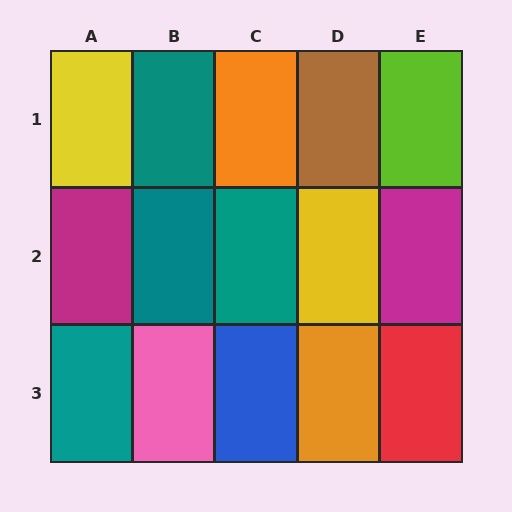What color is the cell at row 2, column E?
Magenta.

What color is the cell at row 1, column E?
Lime.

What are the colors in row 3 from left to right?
Teal, pink, blue, orange, red.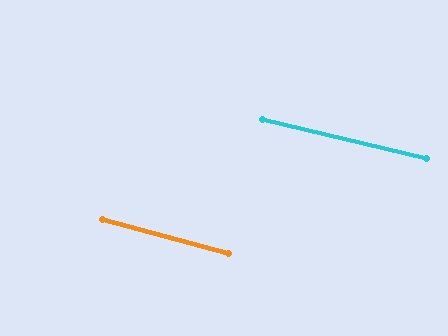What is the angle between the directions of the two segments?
Approximately 2 degrees.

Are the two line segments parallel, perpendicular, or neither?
Parallel — their directions differ by only 1.5°.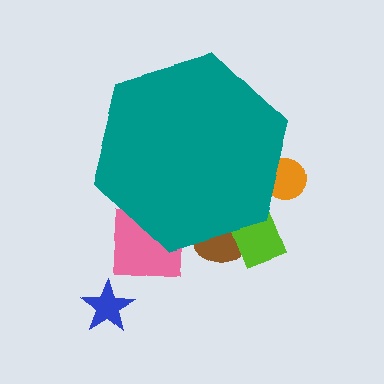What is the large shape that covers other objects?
A teal hexagon.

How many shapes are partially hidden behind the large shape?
4 shapes are partially hidden.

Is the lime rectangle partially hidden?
Yes, the lime rectangle is partially hidden behind the teal hexagon.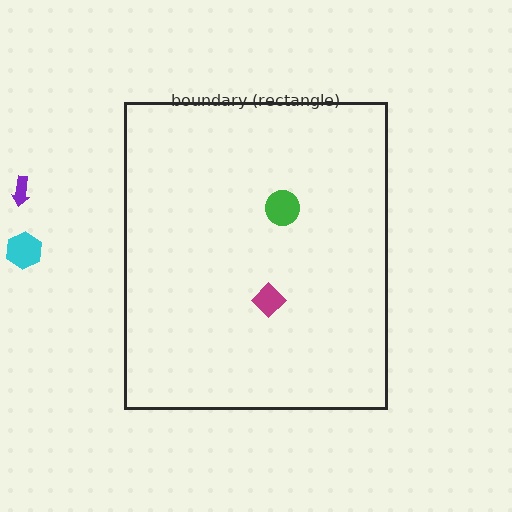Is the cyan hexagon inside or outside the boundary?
Outside.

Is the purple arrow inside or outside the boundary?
Outside.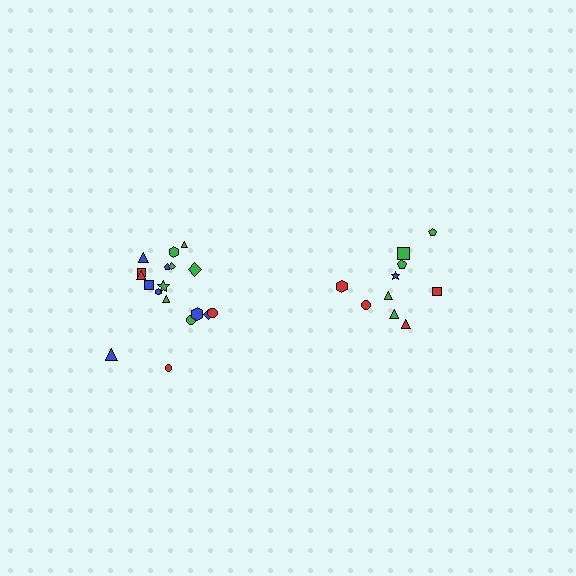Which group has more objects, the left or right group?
The left group.